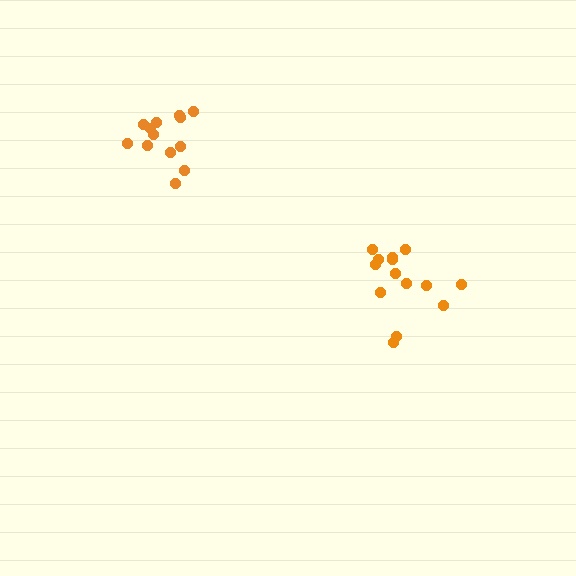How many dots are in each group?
Group 1: 14 dots, Group 2: 13 dots (27 total).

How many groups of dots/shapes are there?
There are 2 groups.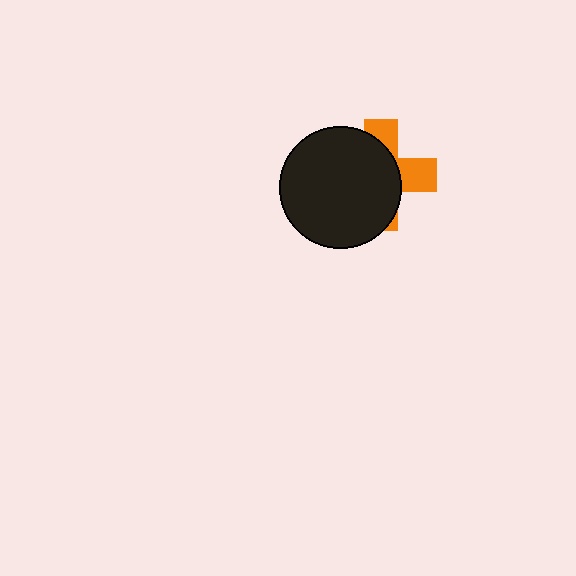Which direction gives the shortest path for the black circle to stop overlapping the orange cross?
Moving left gives the shortest separation.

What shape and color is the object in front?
The object in front is a black circle.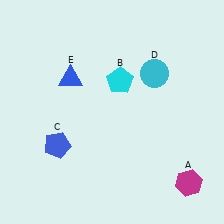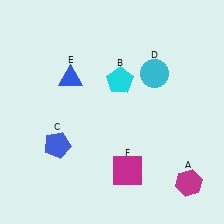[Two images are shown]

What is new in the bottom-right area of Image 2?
A magenta square (F) was added in the bottom-right area of Image 2.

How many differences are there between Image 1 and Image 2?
There is 1 difference between the two images.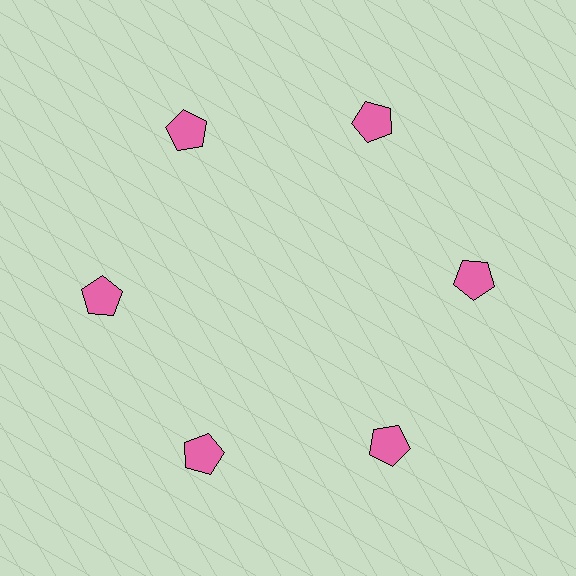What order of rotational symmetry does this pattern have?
This pattern has 6-fold rotational symmetry.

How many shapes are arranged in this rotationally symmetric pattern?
There are 6 shapes, arranged in 6 groups of 1.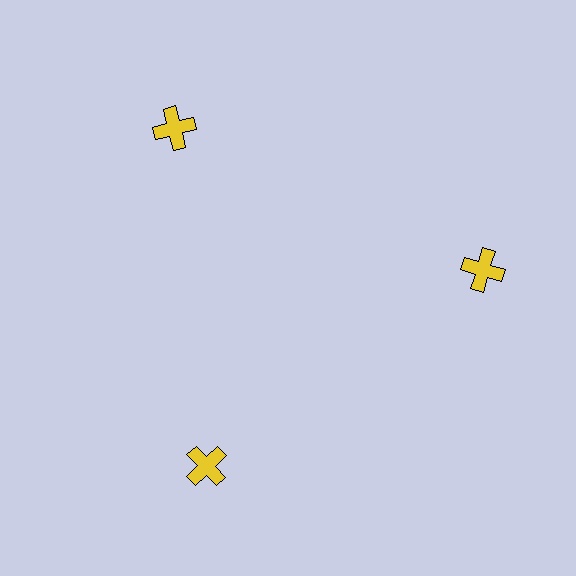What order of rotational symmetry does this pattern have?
This pattern has 3-fold rotational symmetry.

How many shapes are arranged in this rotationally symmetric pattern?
There are 3 shapes, arranged in 3 groups of 1.